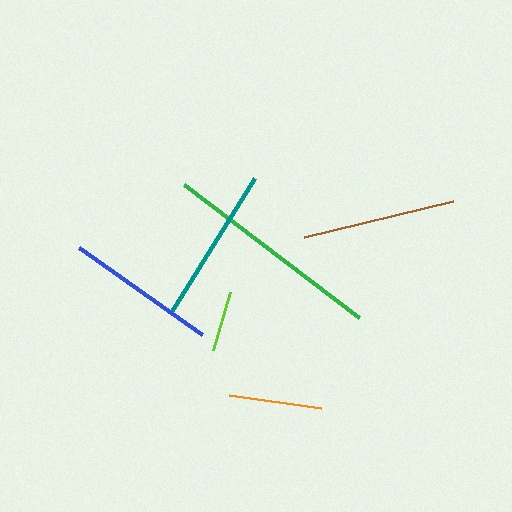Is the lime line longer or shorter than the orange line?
The orange line is longer than the lime line.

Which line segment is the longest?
The green line is the longest at approximately 219 pixels.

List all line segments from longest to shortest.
From longest to shortest: green, teal, brown, blue, orange, lime.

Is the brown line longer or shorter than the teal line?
The teal line is longer than the brown line.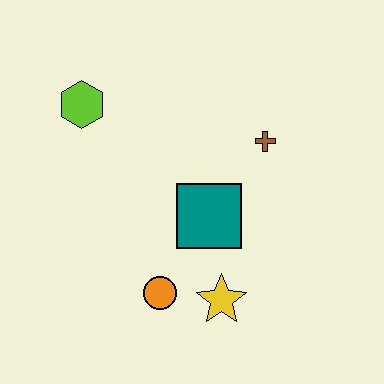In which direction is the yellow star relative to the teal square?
The yellow star is below the teal square.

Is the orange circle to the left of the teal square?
Yes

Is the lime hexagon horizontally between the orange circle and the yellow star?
No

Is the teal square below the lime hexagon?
Yes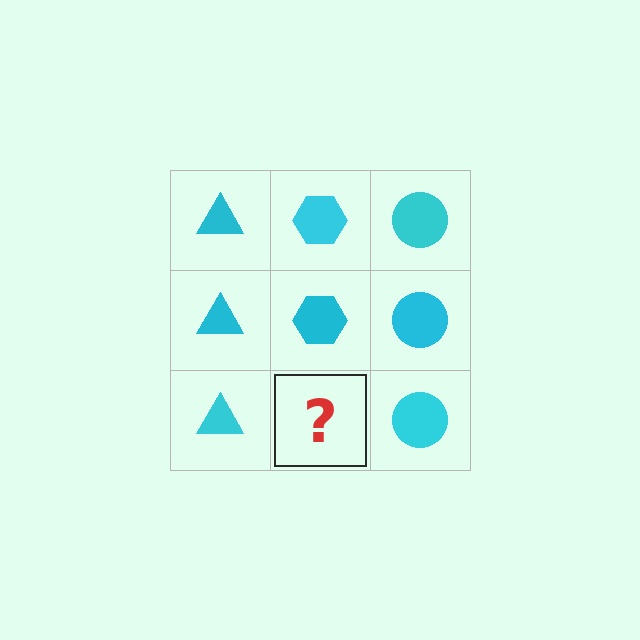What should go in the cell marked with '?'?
The missing cell should contain a cyan hexagon.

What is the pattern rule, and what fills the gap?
The rule is that each column has a consistent shape. The gap should be filled with a cyan hexagon.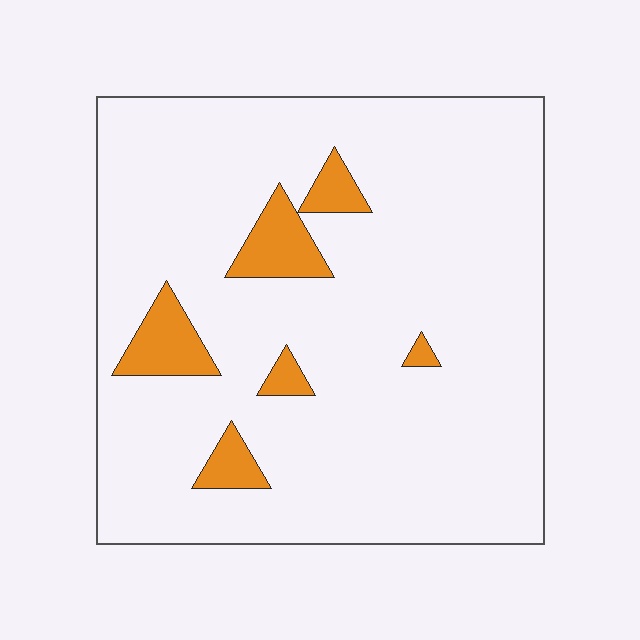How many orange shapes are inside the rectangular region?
6.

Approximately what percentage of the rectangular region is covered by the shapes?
Approximately 10%.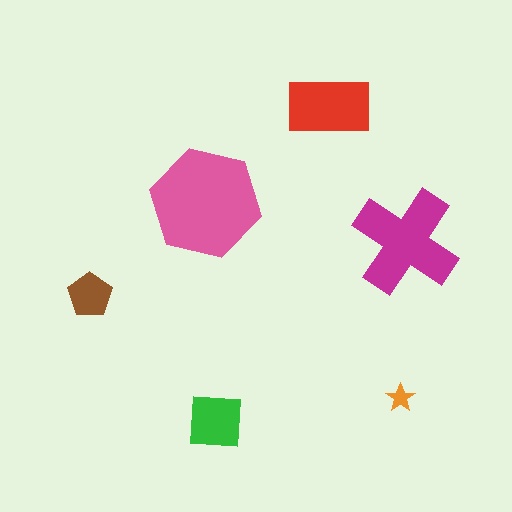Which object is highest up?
The red rectangle is topmost.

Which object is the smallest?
The orange star.